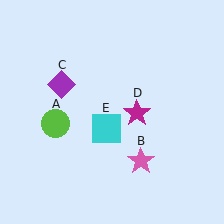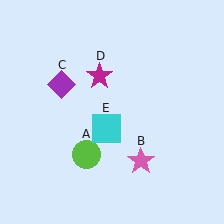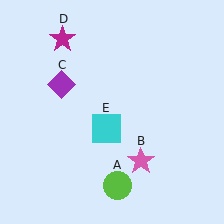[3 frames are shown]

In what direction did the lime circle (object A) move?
The lime circle (object A) moved down and to the right.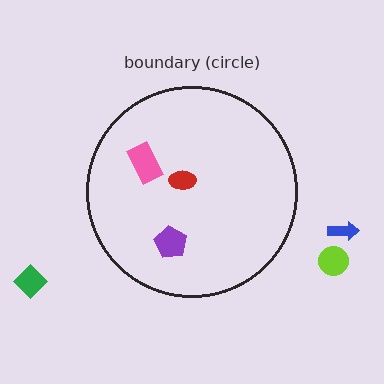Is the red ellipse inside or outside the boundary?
Inside.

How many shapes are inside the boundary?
3 inside, 3 outside.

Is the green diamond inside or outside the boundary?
Outside.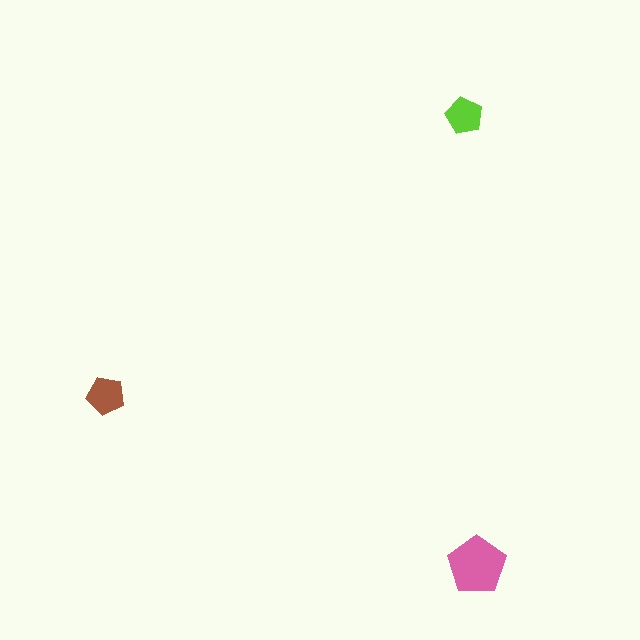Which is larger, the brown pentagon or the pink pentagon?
The pink one.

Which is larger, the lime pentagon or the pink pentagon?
The pink one.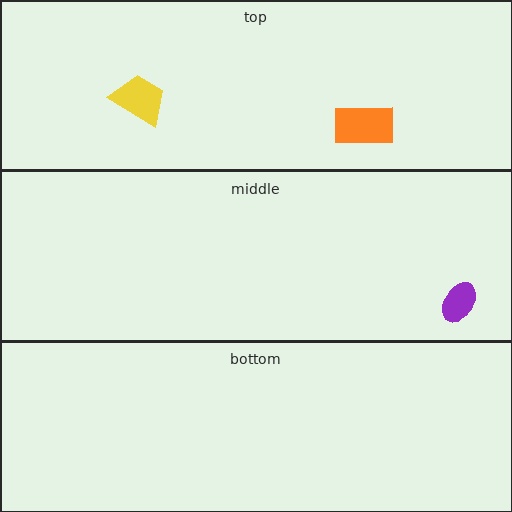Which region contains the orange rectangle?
The top region.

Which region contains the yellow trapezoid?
The top region.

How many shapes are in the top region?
2.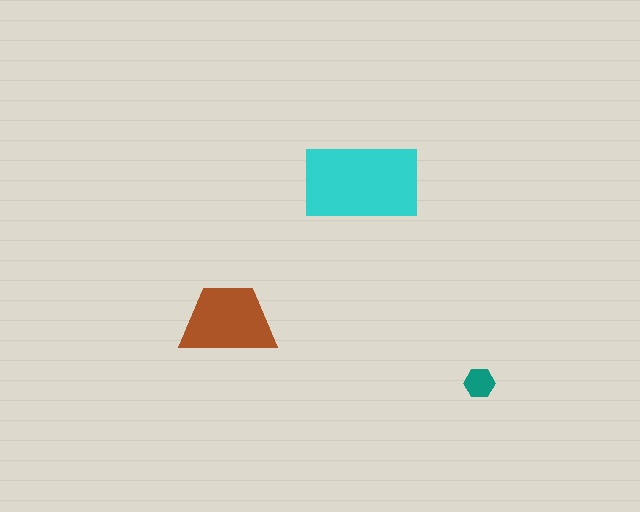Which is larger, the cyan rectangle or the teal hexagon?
The cyan rectangle.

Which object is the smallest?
The teal hexagon.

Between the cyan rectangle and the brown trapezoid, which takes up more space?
The cyan rectangle.